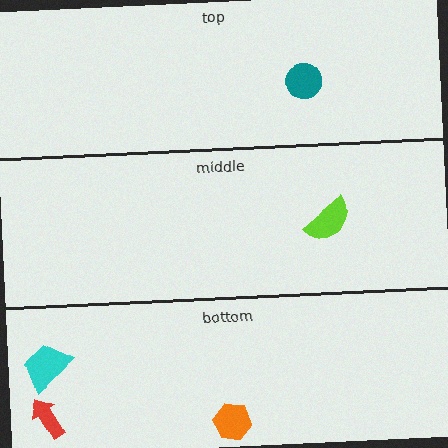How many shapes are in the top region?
1.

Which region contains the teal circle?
The top region.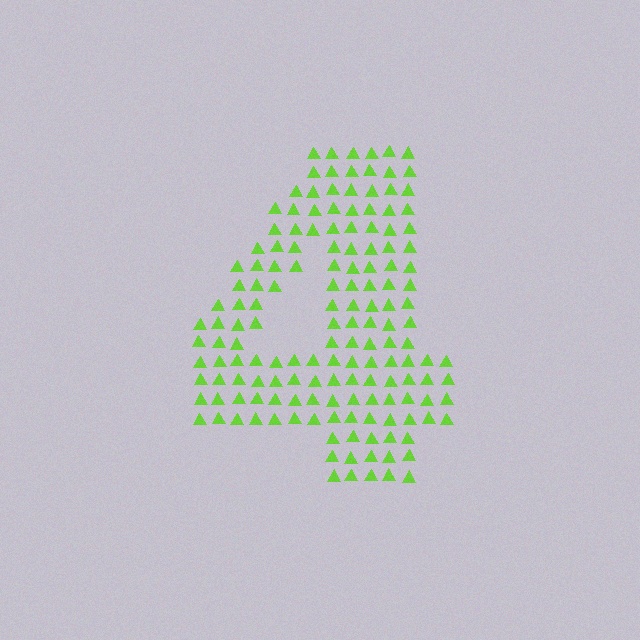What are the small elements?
The small elements are triangles.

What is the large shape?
The large shape is the digit 4.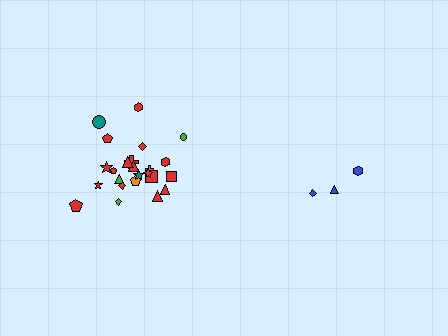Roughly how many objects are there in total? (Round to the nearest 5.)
Roughly 30 objects in total.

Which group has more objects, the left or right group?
The left group.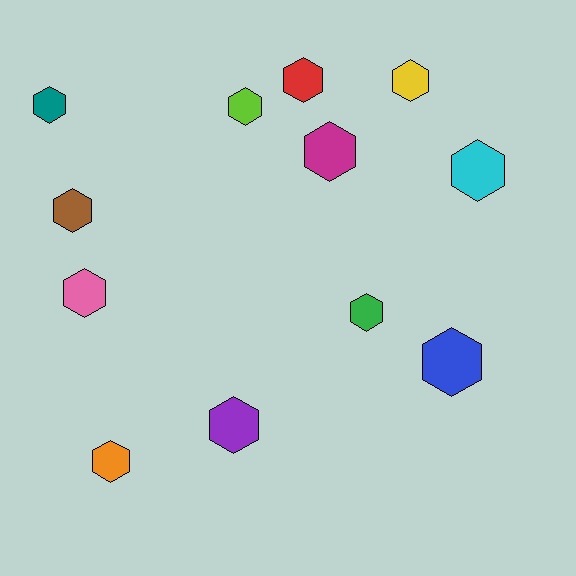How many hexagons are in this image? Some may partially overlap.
There are 12 hexagons.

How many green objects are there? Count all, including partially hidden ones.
There is 1 green object.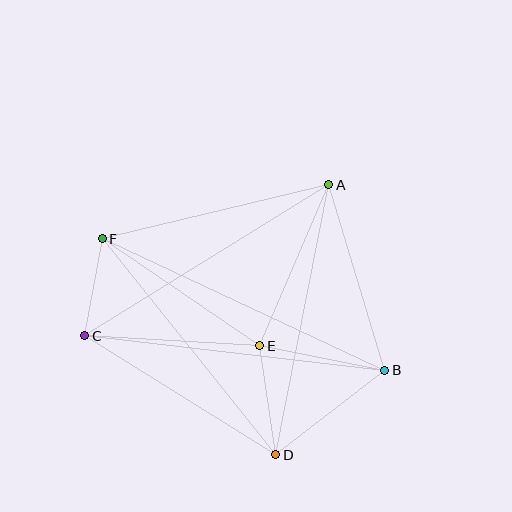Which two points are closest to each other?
Points C and F are closest to each other.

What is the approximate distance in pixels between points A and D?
The distance between A and D is approximately 275 pixels.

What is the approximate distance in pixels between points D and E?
The distance between D and E is approximately 110 pixels.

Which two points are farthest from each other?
Points B and F are farthest from each other.